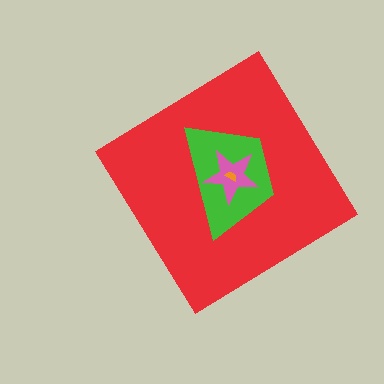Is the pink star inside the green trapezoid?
Yes.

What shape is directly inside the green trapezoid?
The pink star.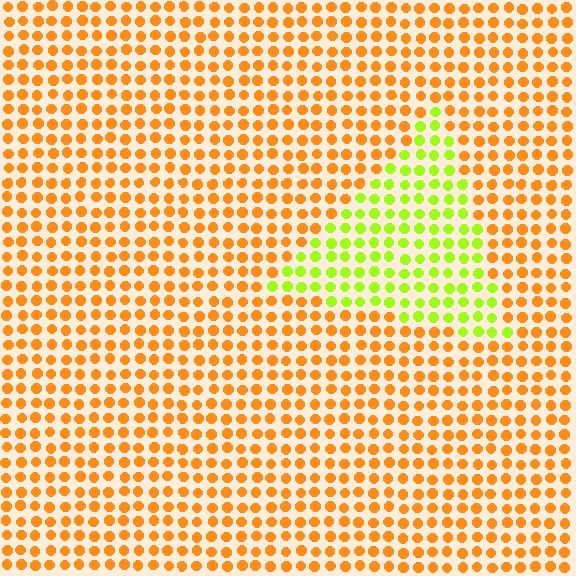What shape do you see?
I see a triangle.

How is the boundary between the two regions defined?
The boundary is defined purely by a slight shift in hue (about 55 degrees). Spacing, size, and orientation are identical on both sides.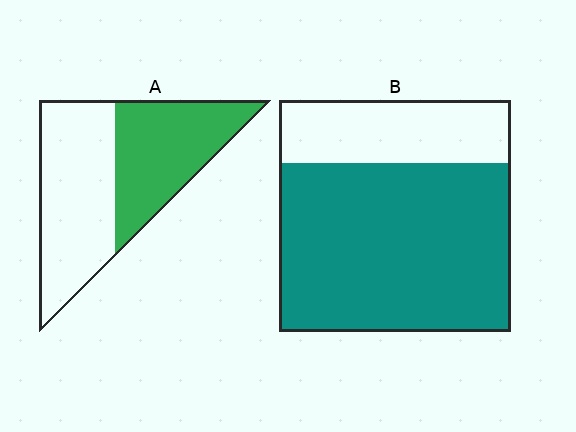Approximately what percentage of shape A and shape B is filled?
A is approximately 45% and B is approximately 75%.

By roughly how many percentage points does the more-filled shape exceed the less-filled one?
By roughly 30 percentage points (B over A).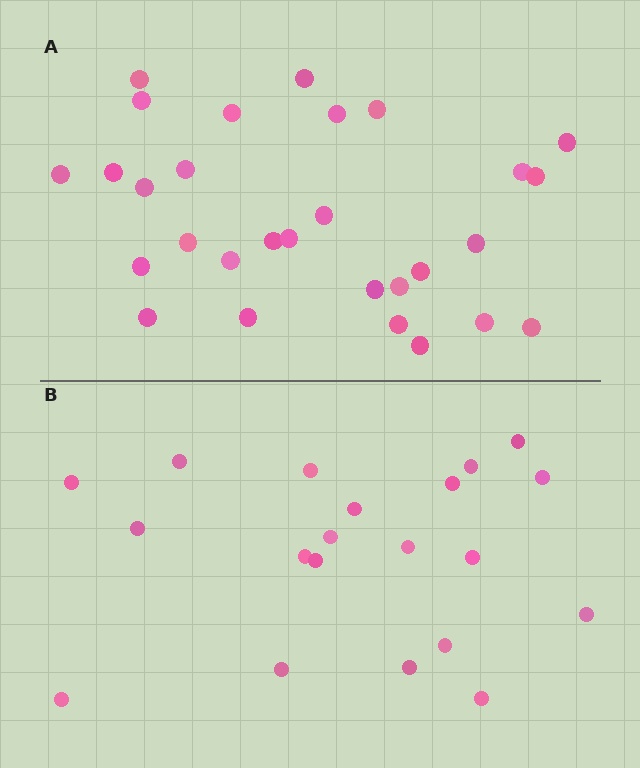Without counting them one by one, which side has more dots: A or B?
Region A (the top region) has more dots.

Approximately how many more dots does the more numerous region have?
Region A has roughly 8 or so more dots than region B.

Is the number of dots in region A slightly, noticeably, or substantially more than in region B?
Region A has substantially more. The ratio is roughly 1.4 to 1.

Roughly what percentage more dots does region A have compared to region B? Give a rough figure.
About 45% more.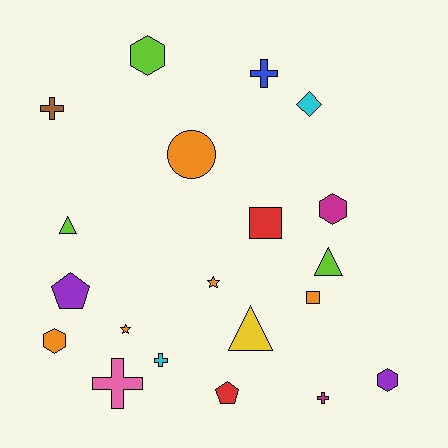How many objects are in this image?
There are 20 objects.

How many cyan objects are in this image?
There are 2 cyan objects.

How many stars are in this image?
There are 2 stars.